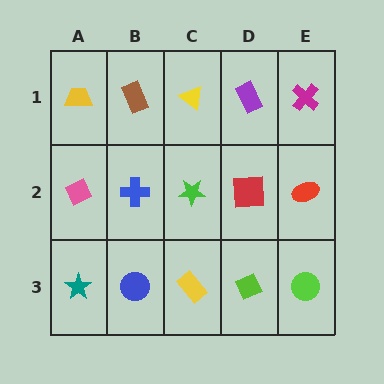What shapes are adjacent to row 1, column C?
A green star (row 2, column C), a brown rectangle (row 1, column B), a purple rectangle (row 1, column D).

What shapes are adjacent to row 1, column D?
A red square (row 2, column D), a yellow triangle (row 1, column C), a magenta cross (row 1, column E).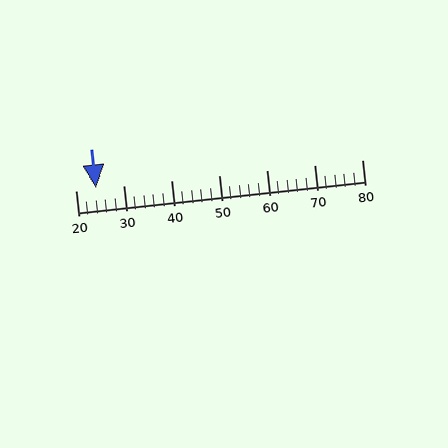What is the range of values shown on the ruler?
The ruler shows values from 20 to 80.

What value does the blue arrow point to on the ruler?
The blue arrow points to approximately 24.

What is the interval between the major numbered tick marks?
The major tick marks are spaced 10 units apart.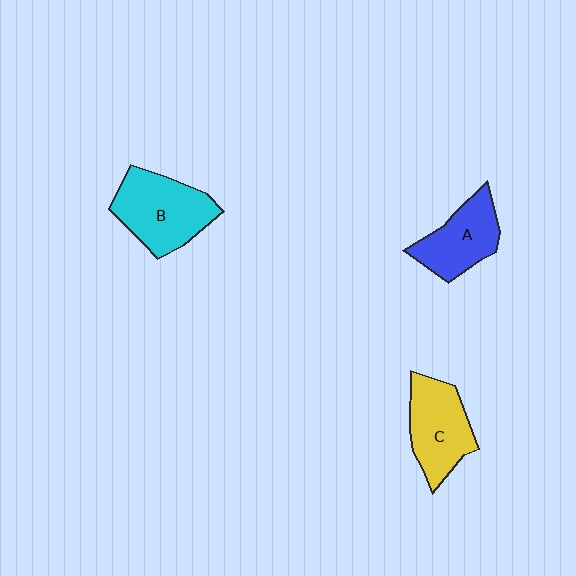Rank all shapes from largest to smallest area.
From largest to smallest: B (cyan), C (yellow), A (blue).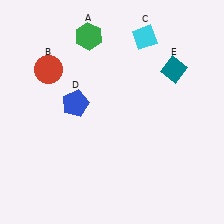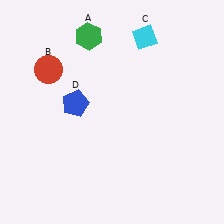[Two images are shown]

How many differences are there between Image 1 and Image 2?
There is 1 difference between the two images.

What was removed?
The teal diamond (E) was removed in Image 2.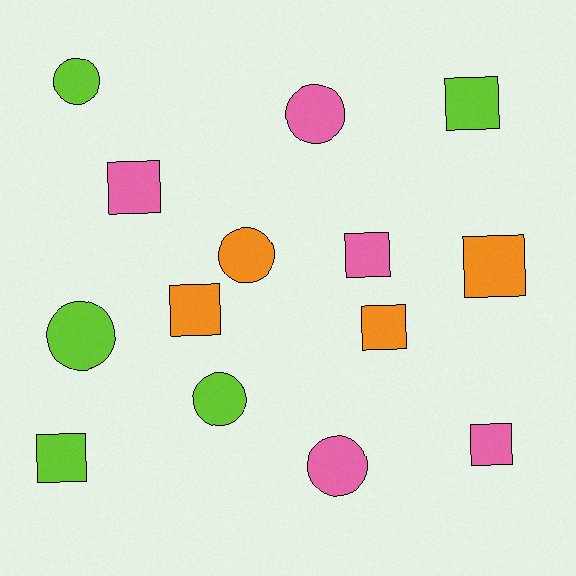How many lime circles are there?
There are 3 lime circles.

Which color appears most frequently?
Pink, with 5 objects.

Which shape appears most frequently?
Square, with 8 objects.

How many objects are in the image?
There are 14 objects.